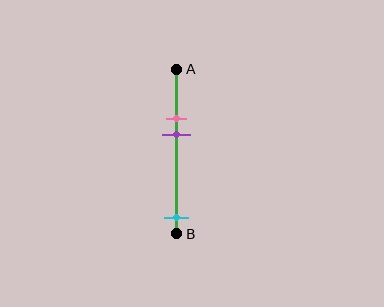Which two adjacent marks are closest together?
The pink and purple marks are the closest adjacent pair.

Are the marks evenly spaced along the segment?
No, the marks are not evenly spaced.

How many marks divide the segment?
There are 3 marks dividing the segment.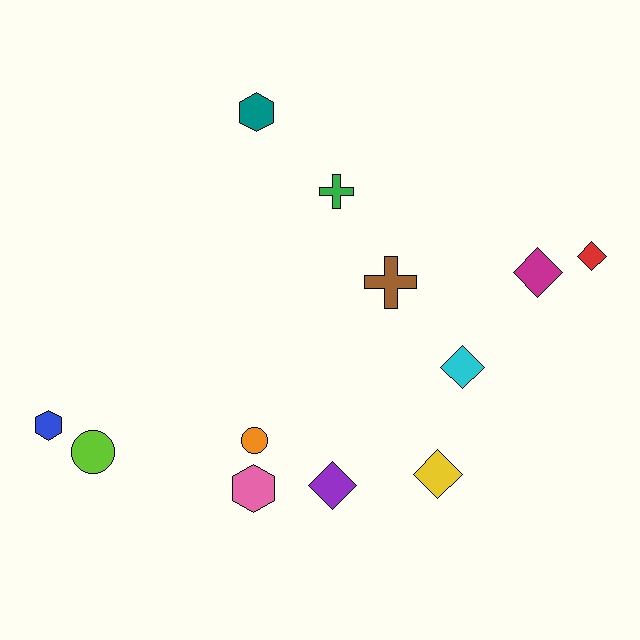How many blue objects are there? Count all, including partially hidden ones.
There is 1 blue object.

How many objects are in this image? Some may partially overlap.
There are 12 objects.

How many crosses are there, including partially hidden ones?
There are 2 crosses.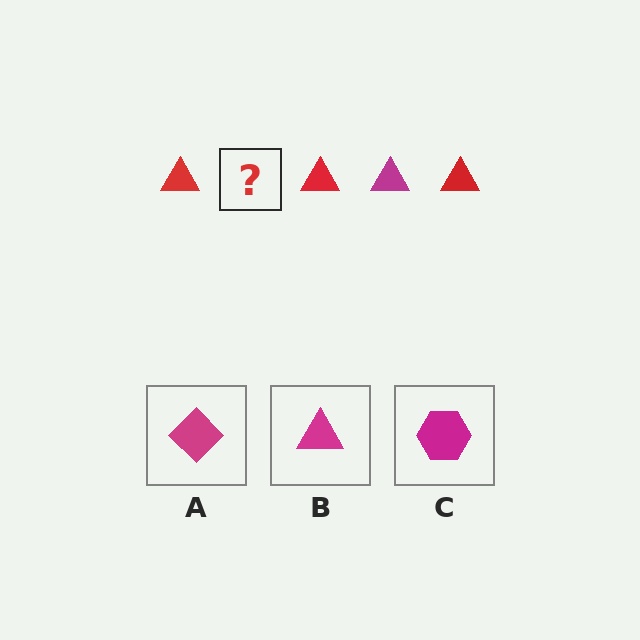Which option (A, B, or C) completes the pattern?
B.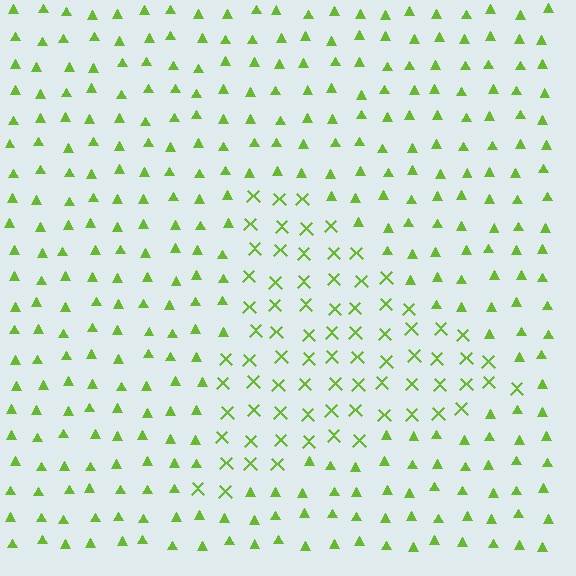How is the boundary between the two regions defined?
The boundary is defined by a change in element shape: X marks inside vs. triangles outside. All elements share the same color and spacing.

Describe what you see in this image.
The image is filled with small lime elements arranged in a uniform grid. A triangle-shaped region contains X marks, while the surrounding area contains triangles. The boundary is defined purely by the change in element shape.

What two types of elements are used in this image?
The image uses X marks inside the triangle region and triangles outside it.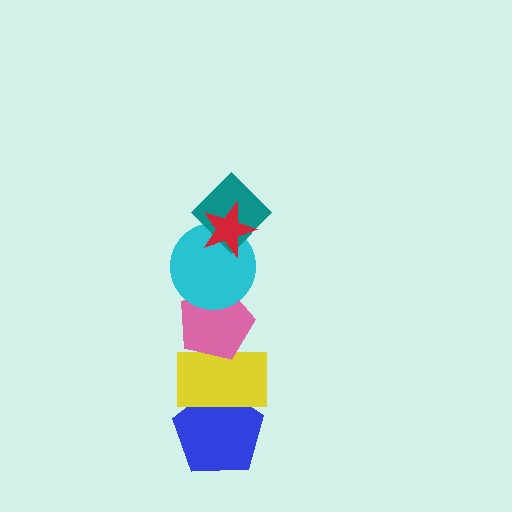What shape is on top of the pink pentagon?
The cyan circle is on top of the pink pentagon.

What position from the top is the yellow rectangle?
The yellow rectangle is 5th from the top.